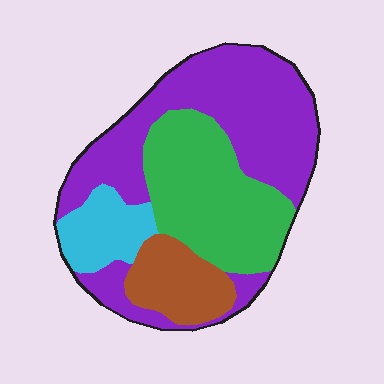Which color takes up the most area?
Purple, at roughly 45%.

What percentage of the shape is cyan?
Cyan takes up less than a sixth of the shape.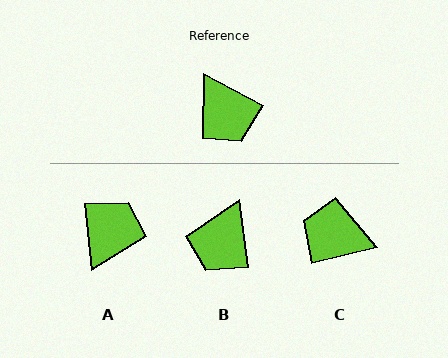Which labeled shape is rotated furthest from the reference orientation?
C, about 139 degrees away.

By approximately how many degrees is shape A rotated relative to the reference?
Approximately 123 degrees counter-clockwise.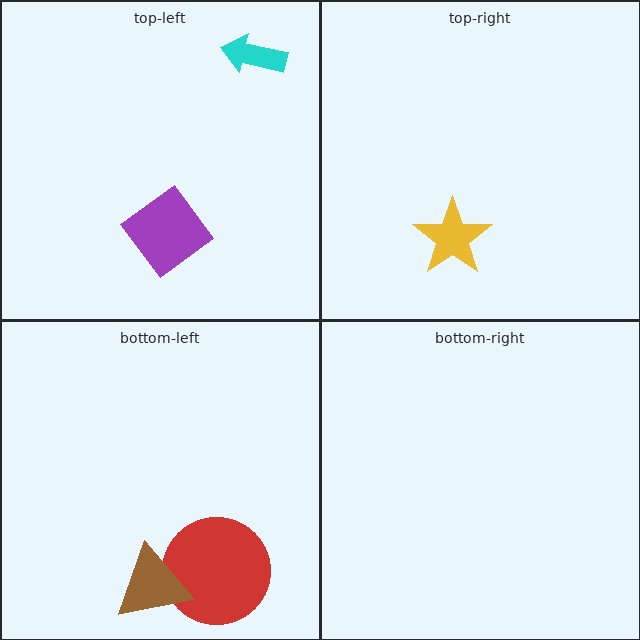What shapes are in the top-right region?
The yellow star.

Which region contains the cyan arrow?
The top-left region.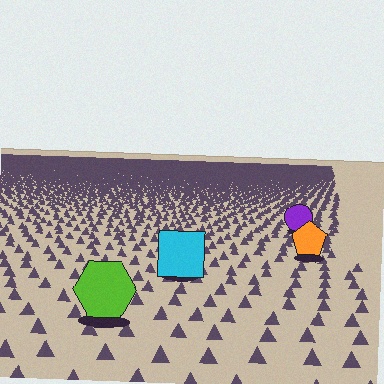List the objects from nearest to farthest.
From nearest to farthest: the lime hexagon, the cyan square, the orange pentagon, the purple circle.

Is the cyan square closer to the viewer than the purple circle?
Yes. The cyan square is closer — you can tell from the texture gradient: the ground texture is coarser near it.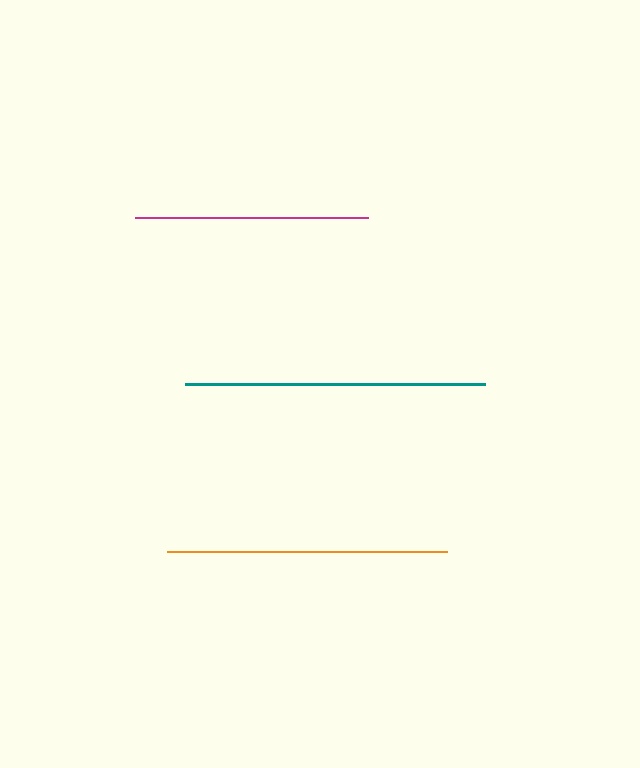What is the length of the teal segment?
The teal segment is approximately 301 pixels long.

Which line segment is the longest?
The teal line is the longest at approximately 301 pixels.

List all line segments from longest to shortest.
From longest to shortest: teal, orange, magenta.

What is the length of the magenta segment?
The magenta segment is approximately 233 pixels long.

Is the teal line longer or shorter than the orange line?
The teal line is longer than the orange line.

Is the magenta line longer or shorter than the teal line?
The teal line is longer than the magenta line.